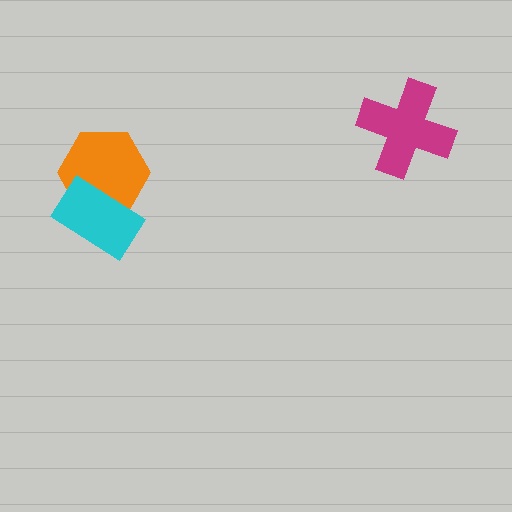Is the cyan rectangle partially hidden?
No, no other shape covers it.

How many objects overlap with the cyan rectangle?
1 object overlaps with the cyan rectangle.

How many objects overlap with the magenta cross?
0 objects overlap with the magenta cross.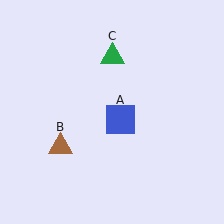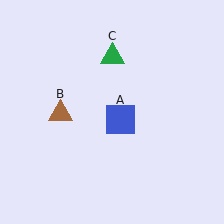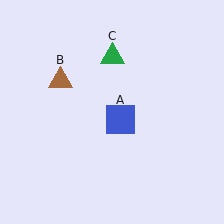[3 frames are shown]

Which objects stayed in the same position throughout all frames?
Blue square (object A) and green triangle (object C) remained stationary.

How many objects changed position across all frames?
1 object changed position: brown triangle (object B).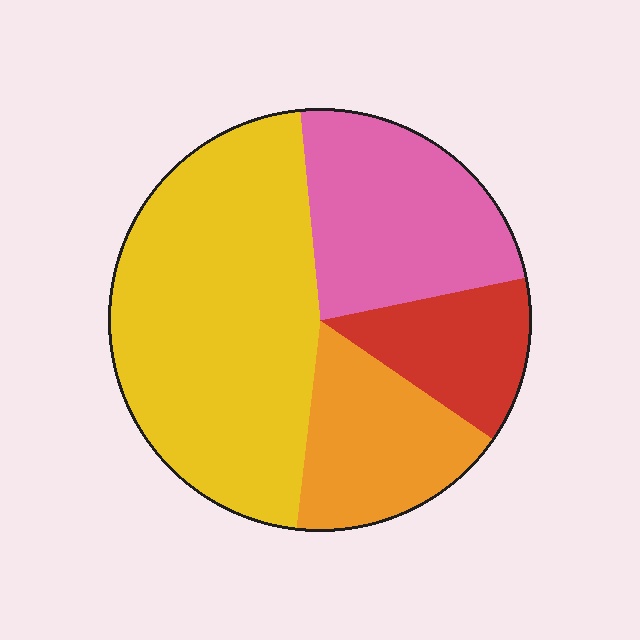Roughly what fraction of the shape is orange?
Orange covers around 15% of the shape.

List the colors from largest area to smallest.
From largest to smallest: yellow, pink, orange, red.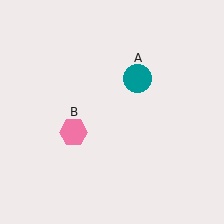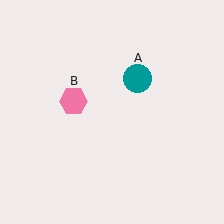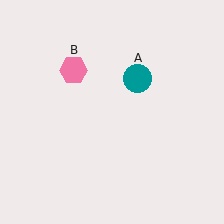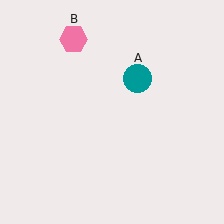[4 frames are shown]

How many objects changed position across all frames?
1 object changed position: pink hexagon (object B).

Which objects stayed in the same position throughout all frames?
Teal circle (object A) remained stationary.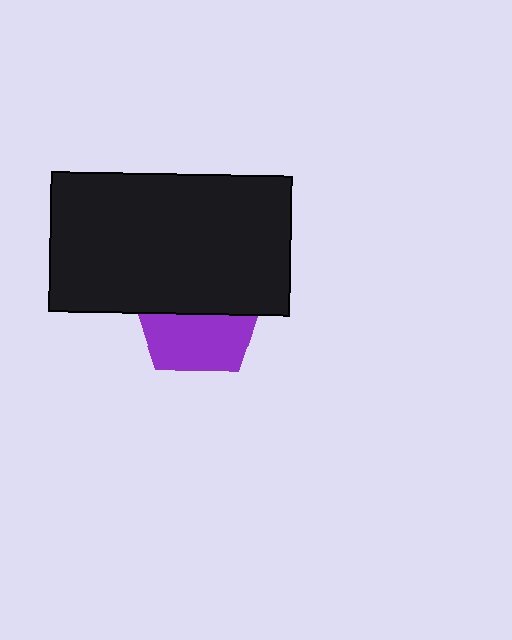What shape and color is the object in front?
The object in front is a black rectangle.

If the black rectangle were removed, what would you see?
You would see the complete purple pentagon.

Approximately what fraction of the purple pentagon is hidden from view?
Roughly 52% of the purple pentagon is hidden behind the black rectangle.